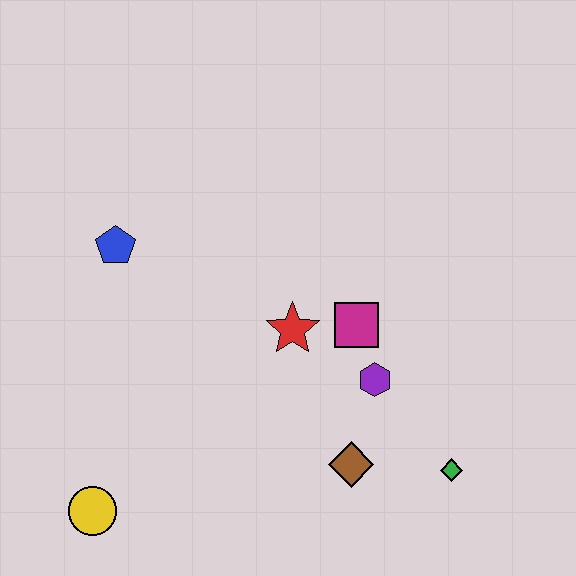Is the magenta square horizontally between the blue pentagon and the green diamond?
Yes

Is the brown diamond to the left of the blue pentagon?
No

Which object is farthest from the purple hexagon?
The yellow circle is farthest from the purple hexagon.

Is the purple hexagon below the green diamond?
No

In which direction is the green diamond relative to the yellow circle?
The green diamond is to the right of the yellow circle.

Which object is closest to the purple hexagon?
The magenta square is closest to the purple hexagon.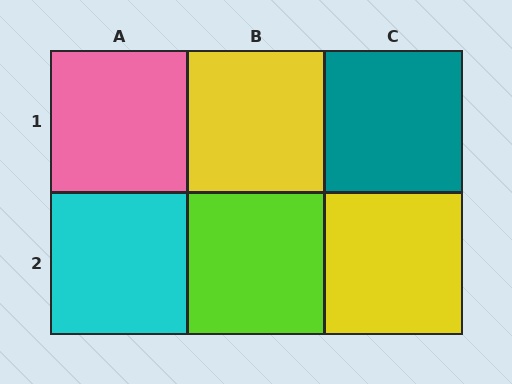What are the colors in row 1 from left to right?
Pink, yellow, teal.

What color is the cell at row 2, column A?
Cyan.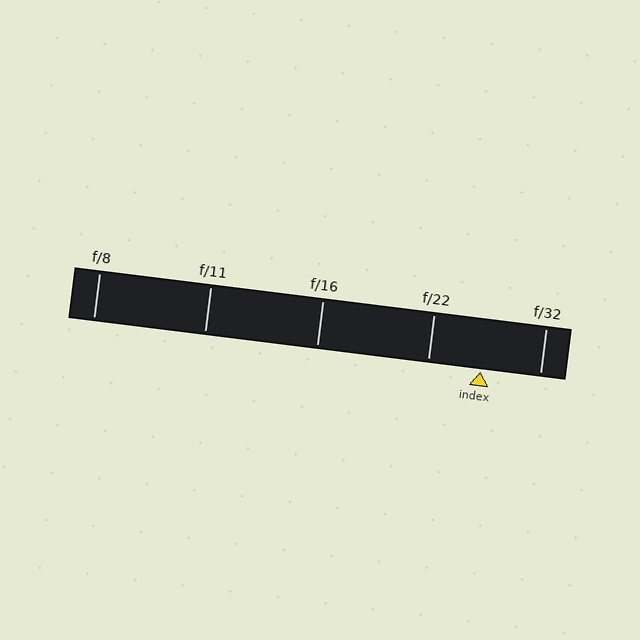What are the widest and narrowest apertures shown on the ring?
The widest aperture shown is f/8 and the narrowest is f/32.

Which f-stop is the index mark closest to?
The index mark is closest to f/22.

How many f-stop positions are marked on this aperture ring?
There are 5 f-stop positions marked.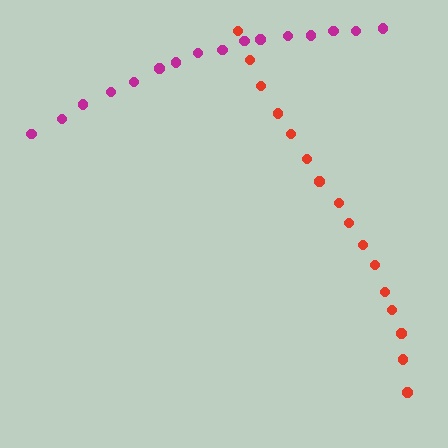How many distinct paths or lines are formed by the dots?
There are 2 distinct paths.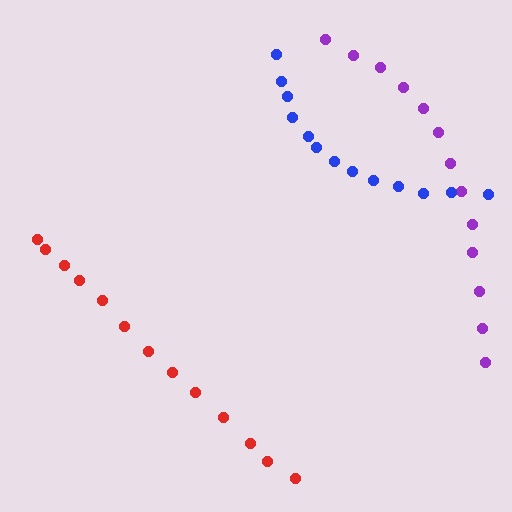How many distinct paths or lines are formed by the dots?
There are 3 distinct paths.